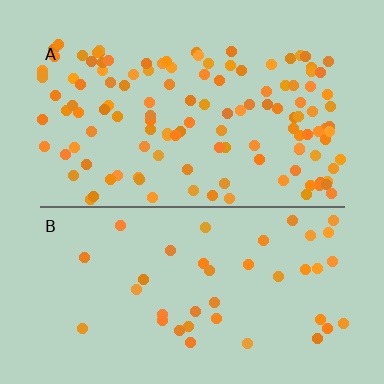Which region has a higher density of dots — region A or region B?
A (the top).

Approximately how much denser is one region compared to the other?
Approximately 3.1× — region A over region B.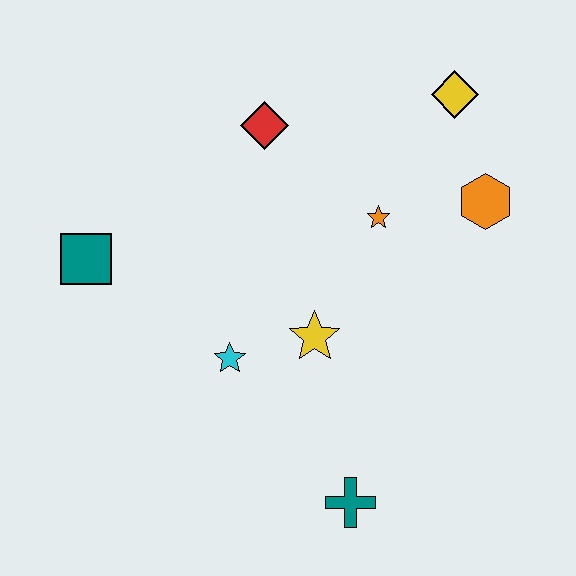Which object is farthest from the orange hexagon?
The teal square is farthest from the orange hexagon.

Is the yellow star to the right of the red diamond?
Yes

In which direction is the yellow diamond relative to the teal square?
The yellow diamond is to the right of the teal square.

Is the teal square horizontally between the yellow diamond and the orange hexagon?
No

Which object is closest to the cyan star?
The yellow star is closest to the cyan star.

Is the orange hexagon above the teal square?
Yes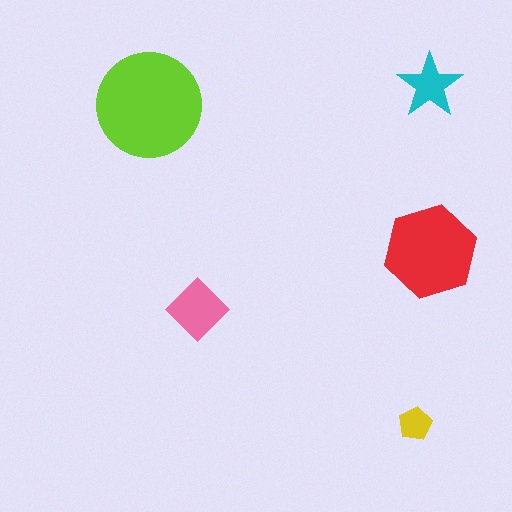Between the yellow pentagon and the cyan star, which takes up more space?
The cyan star.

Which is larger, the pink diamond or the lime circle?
The lime circle.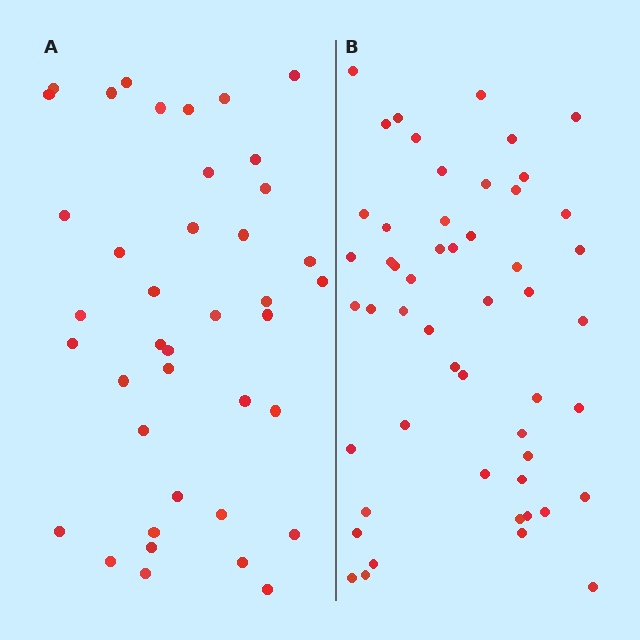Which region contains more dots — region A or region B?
Region B (the right region) has more dots.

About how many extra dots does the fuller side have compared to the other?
Region B has roughly 12 or so more dots than region A.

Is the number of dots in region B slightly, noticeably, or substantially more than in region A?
Region B has noticeably more, but not dramatically so. The ratio is roughly 1.3 to 1.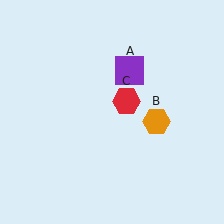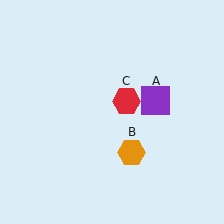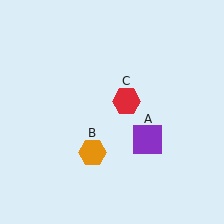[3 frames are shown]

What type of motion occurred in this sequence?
The purple square (object A), orange hexagon (object B) rotated clockwise around the center of the scene.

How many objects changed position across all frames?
2 objects changed position: purple square (object A), orange hexagon (object B).